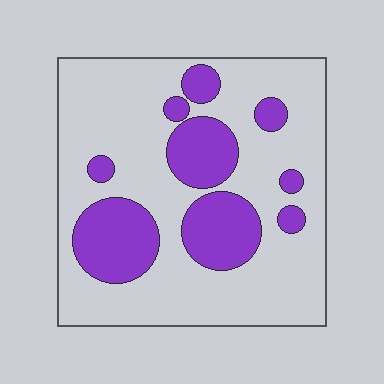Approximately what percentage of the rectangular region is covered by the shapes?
Approximately 25%.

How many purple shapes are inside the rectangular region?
9.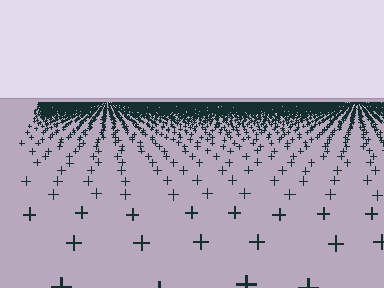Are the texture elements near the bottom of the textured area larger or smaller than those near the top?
Larger. Near the bottom, elements are closer to the viewer and appear at a bigger on-screen size.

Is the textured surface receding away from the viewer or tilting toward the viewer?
The surface is receding away from the viewer. Texture elements get smaller and denser toward the top.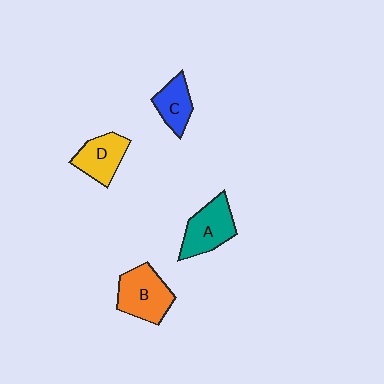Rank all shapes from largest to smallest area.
From largest to smallest: B (orange), A (teal), D (yellow), C (blue).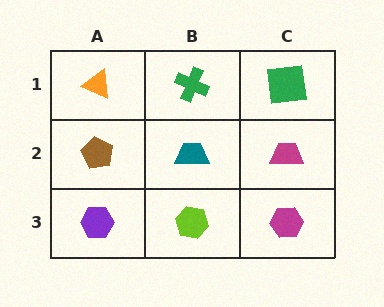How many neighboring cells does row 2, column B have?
4.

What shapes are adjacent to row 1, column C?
A magenta trapezoid (row 2, column C), a green cross (row 1, column B).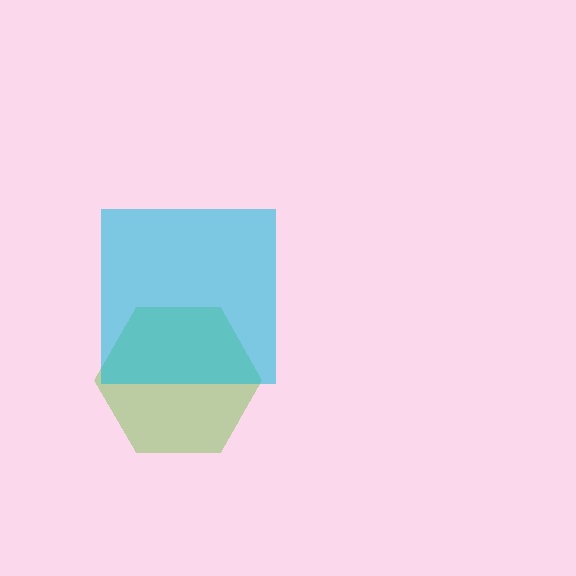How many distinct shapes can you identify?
There are 2 distinct shapes: a lime hexagon, a cyan square.